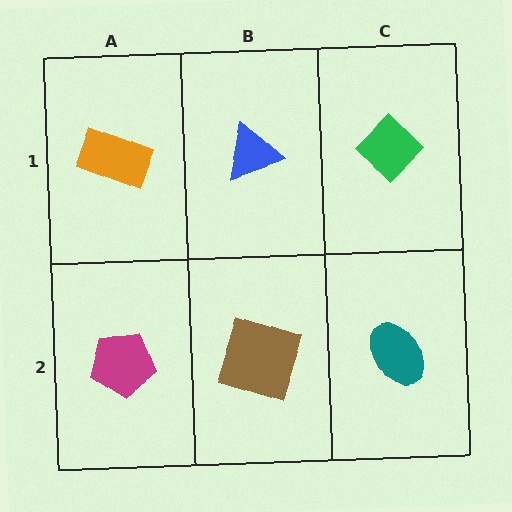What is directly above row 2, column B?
A blue triangle.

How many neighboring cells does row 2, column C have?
2.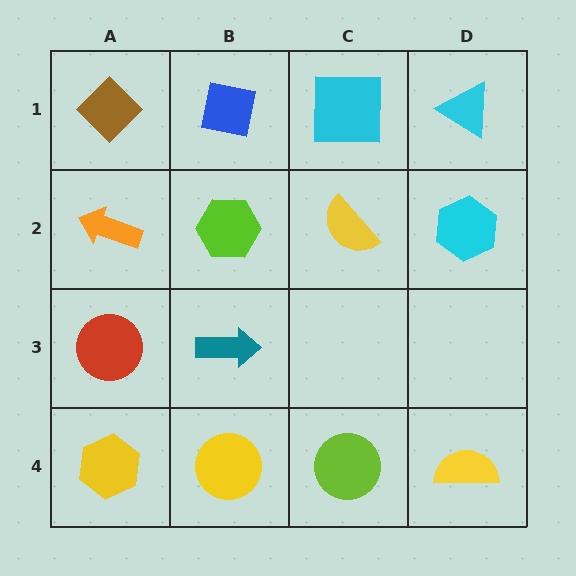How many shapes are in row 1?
4 shapes.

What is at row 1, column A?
A brown diamond.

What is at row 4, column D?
A yellow semicircle.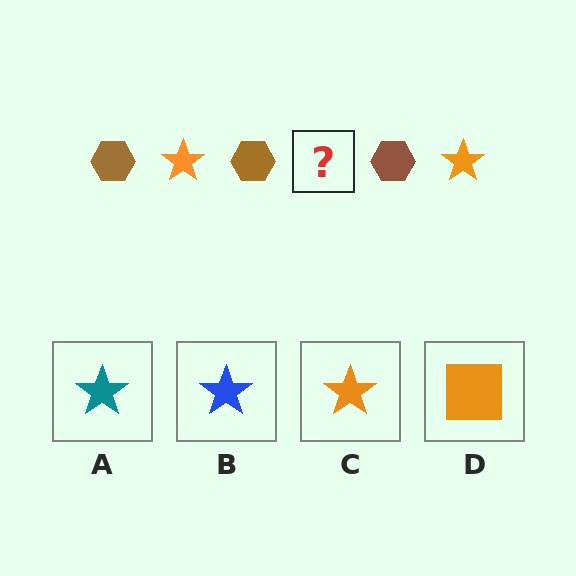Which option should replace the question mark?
Option C.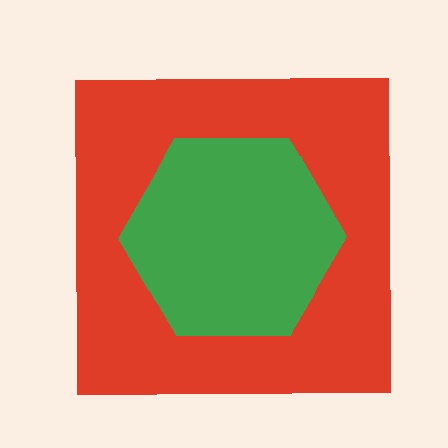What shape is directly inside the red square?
The green hexagon.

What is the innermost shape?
The green hexagon.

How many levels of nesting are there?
2.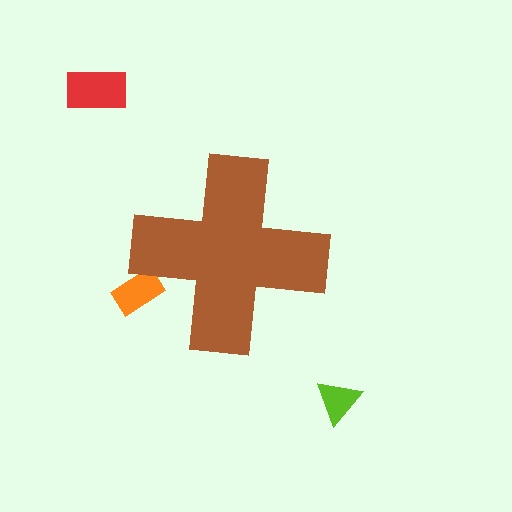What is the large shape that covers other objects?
A brown cross.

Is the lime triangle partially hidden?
No, the lime triangle is fully visible.